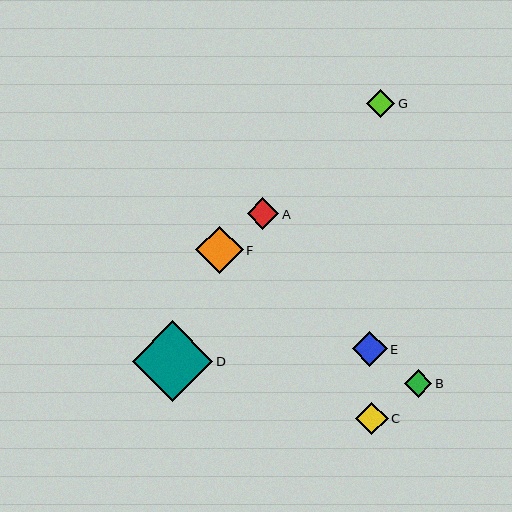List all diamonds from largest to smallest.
From largest to smallest: D, F, E, C, A, G, B.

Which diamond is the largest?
Diamond D is the largest with a size of approximately 81 pixels.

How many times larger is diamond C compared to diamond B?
Diamond C is approximately 1.2 times the size of diamond B.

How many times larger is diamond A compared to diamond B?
Diamond A is approximately 1.1 times the size of diamond B.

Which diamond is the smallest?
Diamond B is the smallest with a size of approximately 28 pixels.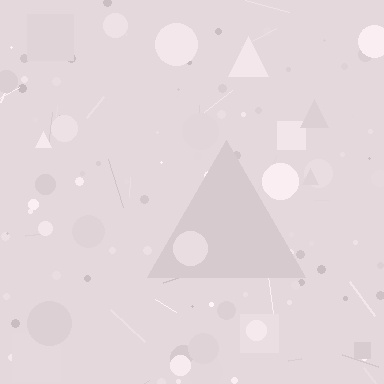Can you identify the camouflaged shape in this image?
The camouflaged shape is a triangle.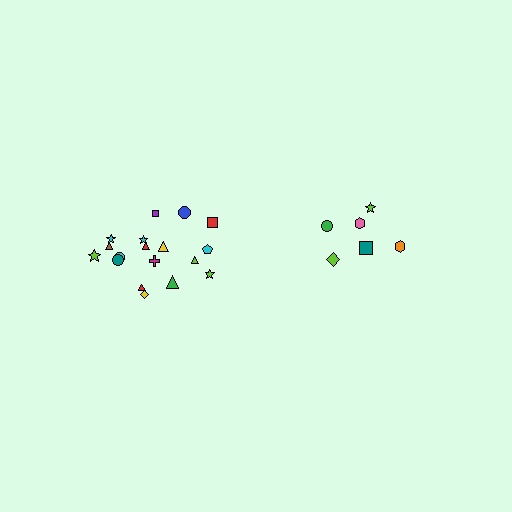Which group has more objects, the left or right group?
The left group.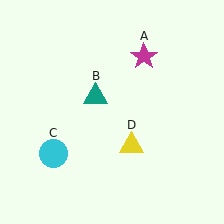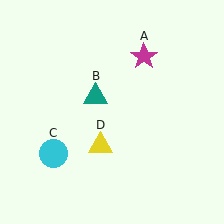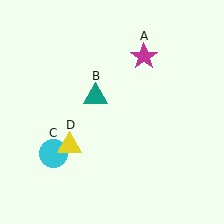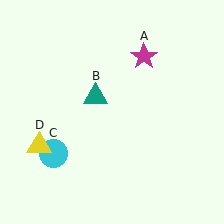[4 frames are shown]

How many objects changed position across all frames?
1 object changed position: yellow triangle (object D).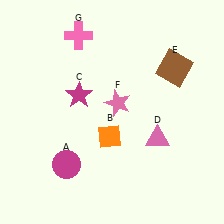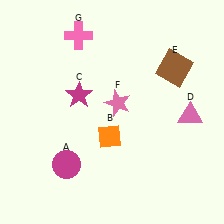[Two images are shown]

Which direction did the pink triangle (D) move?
The pink triangle (D) moved right.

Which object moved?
The pink triangle (D) moved right.